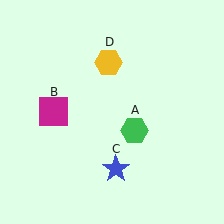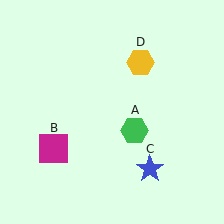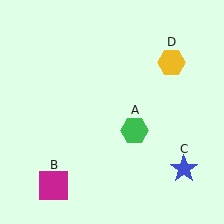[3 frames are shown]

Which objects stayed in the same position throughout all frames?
Green hexagon (object A) remained stationary.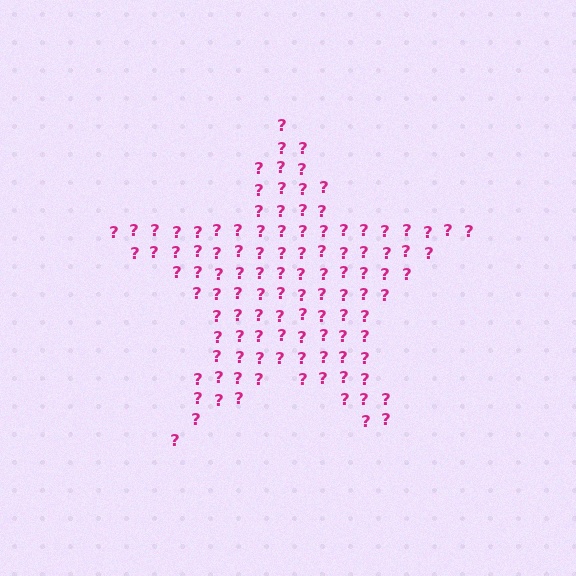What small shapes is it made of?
It is made of small question marks.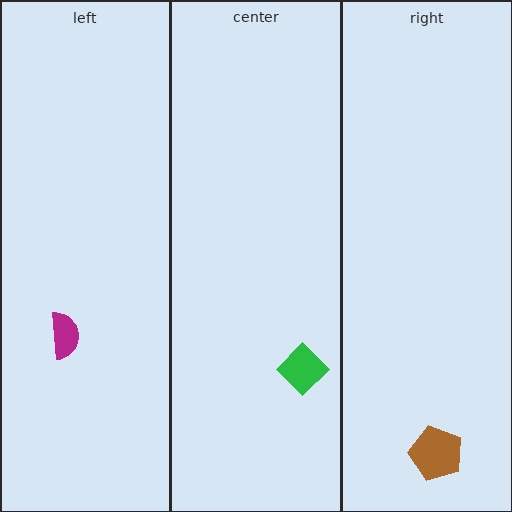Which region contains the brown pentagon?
The right region.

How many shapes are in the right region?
1.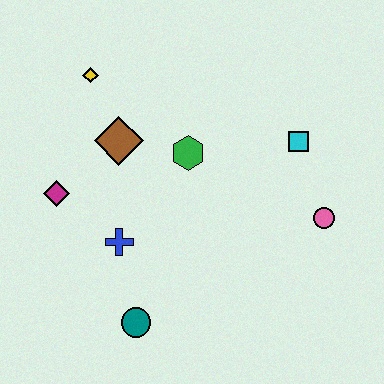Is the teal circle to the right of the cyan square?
No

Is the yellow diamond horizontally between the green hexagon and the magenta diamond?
Yes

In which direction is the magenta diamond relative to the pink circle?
The magenta diamond is to the left of the pink circle.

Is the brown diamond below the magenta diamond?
No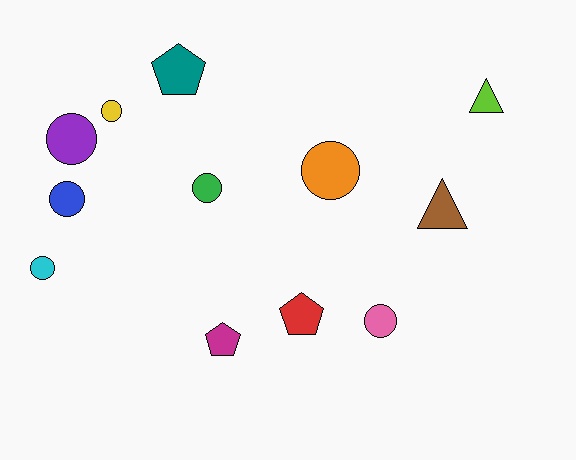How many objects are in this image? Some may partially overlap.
There are 12 objects.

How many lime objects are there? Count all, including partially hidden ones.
There is 1 lime object.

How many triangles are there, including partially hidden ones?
There are 2 triangles.